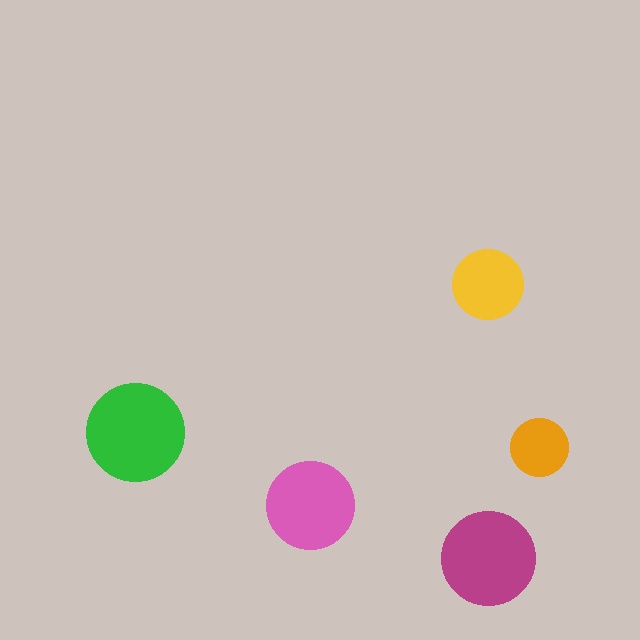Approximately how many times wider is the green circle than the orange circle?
About 1.5 times wider.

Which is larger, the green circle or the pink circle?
The green one.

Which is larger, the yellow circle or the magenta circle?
The magenta one.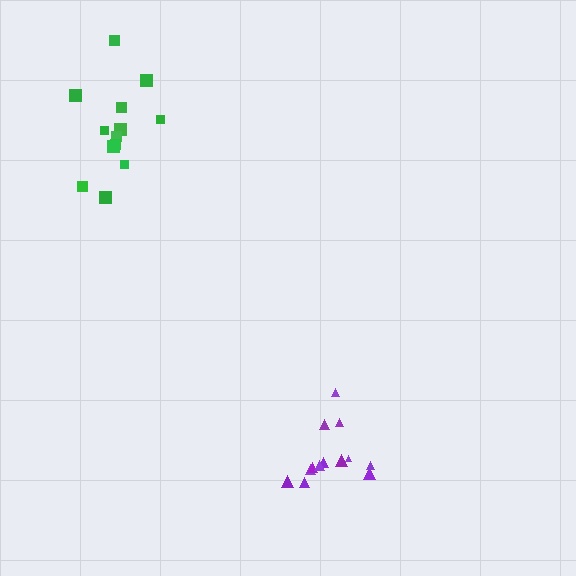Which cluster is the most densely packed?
Purple.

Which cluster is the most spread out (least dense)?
Green.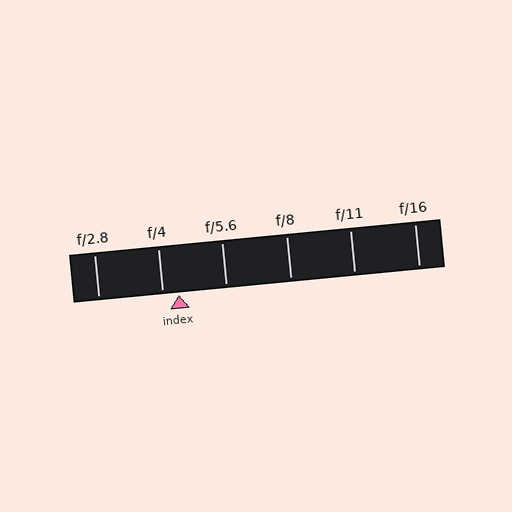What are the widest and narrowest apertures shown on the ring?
The widest aperture shown is f/2.8 and the narrowest is f/16.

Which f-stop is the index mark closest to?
The index mark is closest to f/4.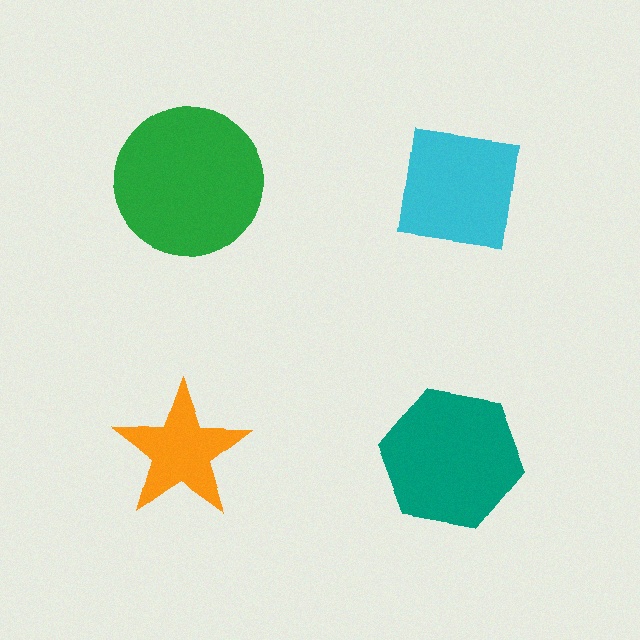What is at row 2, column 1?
An orange star.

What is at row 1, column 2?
A cyan square.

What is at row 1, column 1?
A green circle.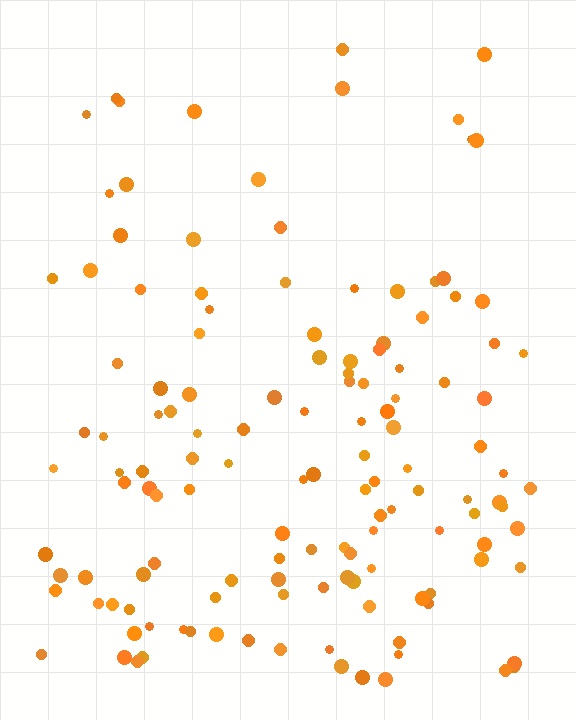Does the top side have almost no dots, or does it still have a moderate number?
Still a moderate number, just noticeably fewer than the bottom.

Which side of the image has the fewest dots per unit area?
The top.